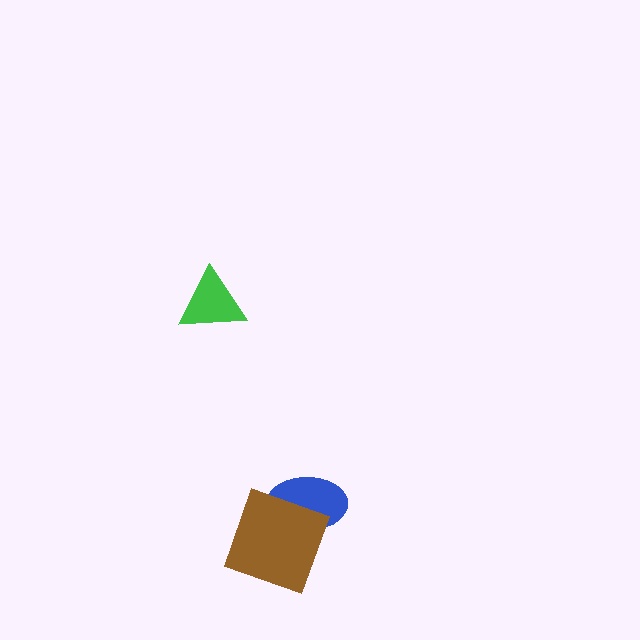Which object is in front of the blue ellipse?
The brown square is in front of the blue ellipse.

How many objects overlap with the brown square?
1 object overlaps with the brown square.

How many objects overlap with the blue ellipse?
1 object overlaps with the blue ellipse.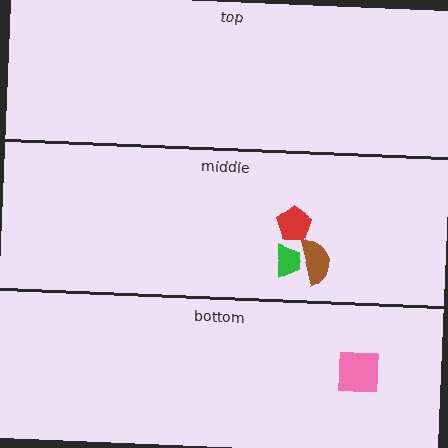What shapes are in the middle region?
The green trapezoid, the brown semicircle, the red pentagon.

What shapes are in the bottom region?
The pink square.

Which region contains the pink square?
The bottom region.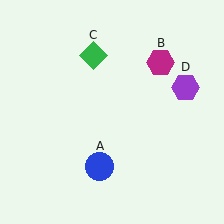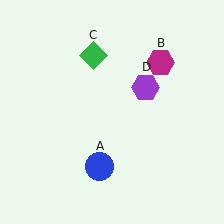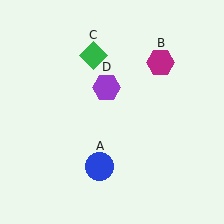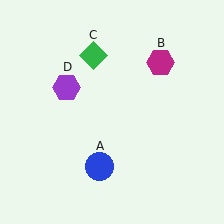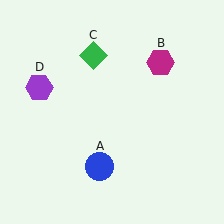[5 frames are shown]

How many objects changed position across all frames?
1 object changed position: purple hexagon (object D).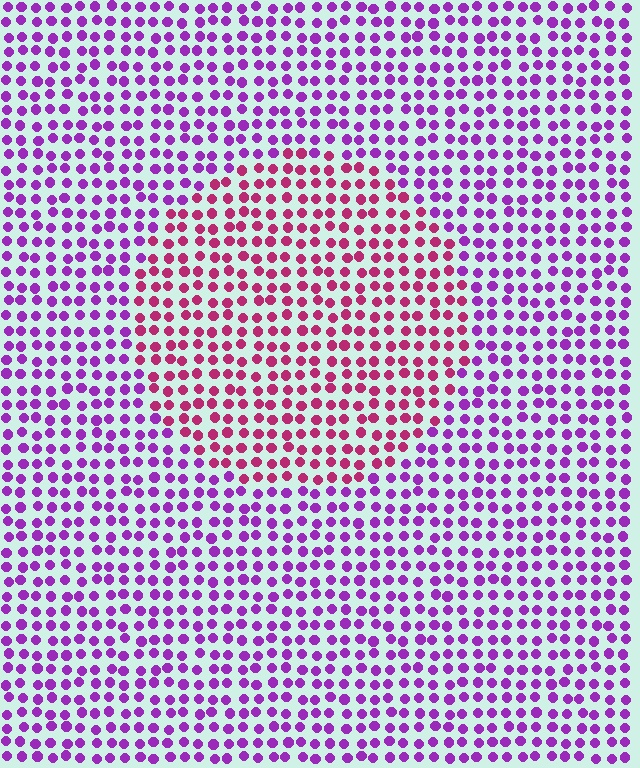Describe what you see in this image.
The image is filled with small purple elements in a uniform arrangement. A circle-shaped region is visible where the elements are tinted to a slightly different hue, forming a subtle color boundary.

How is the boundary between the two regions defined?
The boundary is defined purely by a slight shift in hue (about 43 degrees). Spacing, size, and orientation are identical on both sides.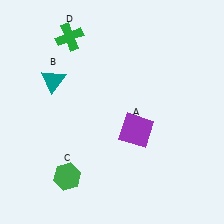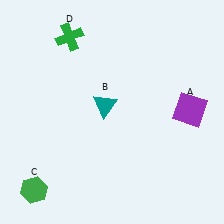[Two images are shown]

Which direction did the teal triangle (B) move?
The teal triangle (B) moved right.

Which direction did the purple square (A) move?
The purple square (A) moved right.